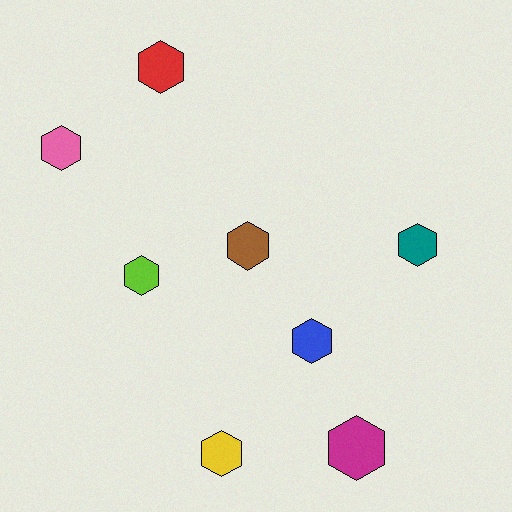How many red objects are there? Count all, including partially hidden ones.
There is 1 red object.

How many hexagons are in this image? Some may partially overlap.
There are 8 hexagons.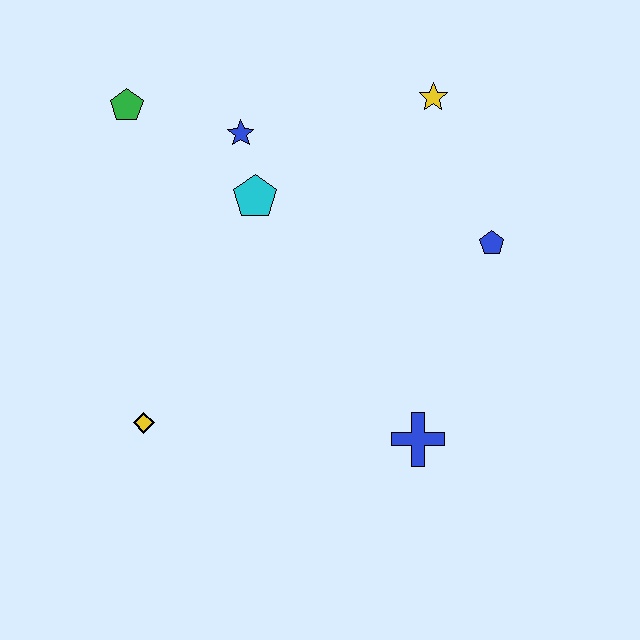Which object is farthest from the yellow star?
The yellow diamond is farthest from the yellow star.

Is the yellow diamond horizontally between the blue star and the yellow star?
No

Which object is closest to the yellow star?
The blue pentagon is closest to the yellow star.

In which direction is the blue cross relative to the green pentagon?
The blue cross is below the green pentagon.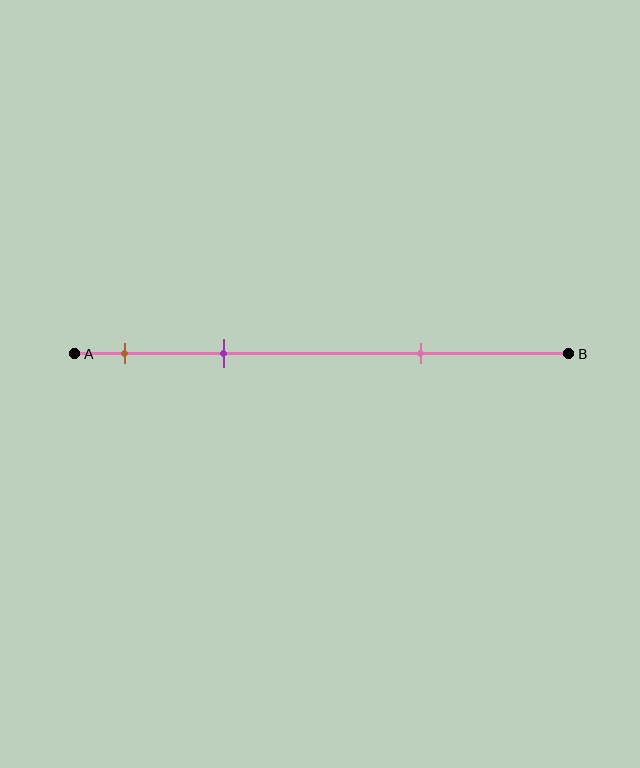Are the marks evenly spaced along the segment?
No, the marks are not evenly spaced.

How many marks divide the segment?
There are 3 marks dividing the segment.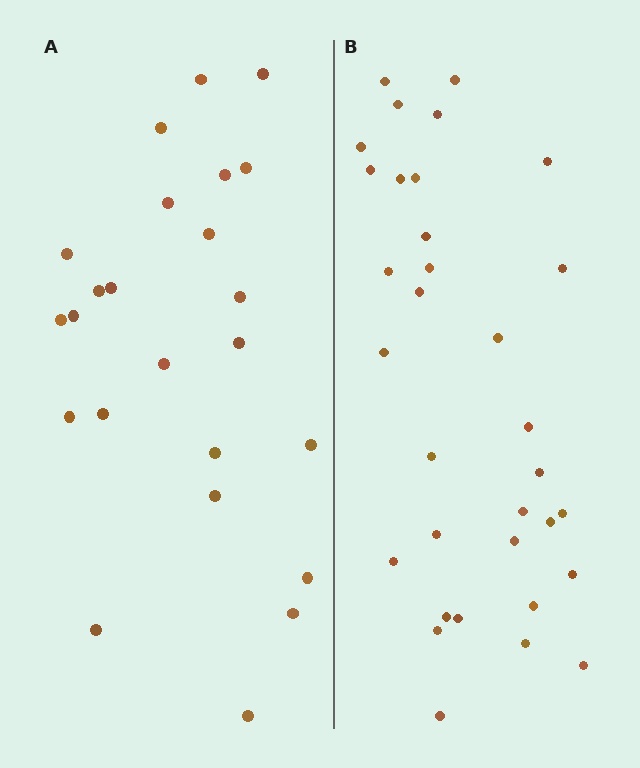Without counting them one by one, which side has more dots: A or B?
Region B (the right region) has more dots.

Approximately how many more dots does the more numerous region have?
Region B has roughly 8 or so more dots than region A.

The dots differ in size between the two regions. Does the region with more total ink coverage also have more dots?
No. Region A has more total ink coverage because its dots are larger, but region B actually contains more individual dots. Total area can be misleading — the number of items is what matters here.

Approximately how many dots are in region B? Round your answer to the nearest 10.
About 30 dots. (The exact count is 33, which rounds to 30.)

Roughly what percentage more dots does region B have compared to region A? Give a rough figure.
About 40% more.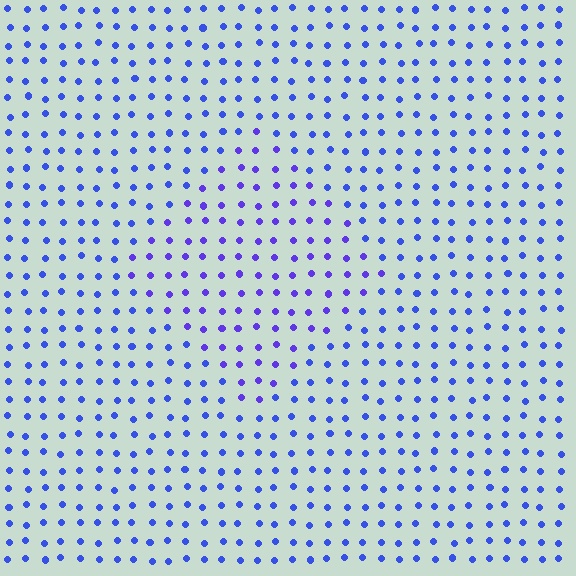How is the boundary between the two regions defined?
The boundary is defined purely by a slight shift in hue (about 24 degrees). Spacing, size, and orientation are identical on both sides.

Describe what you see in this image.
The image is filled with small blue elements in a uniform arrangement. A diamond-shaped region is visible where the elements are tinted to a slightly different hue, forming a subtle color boundary.